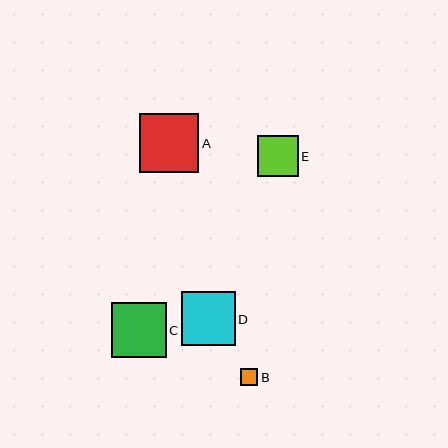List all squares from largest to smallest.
From largest to smallest: A, C, D, E, B.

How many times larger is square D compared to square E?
Square D is approximately 1.3 times the size of square E.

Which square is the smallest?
Square B is the smallest with a size of approximately 17 pixels.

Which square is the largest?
Square A is the largest with a size of approximately 59 pixels.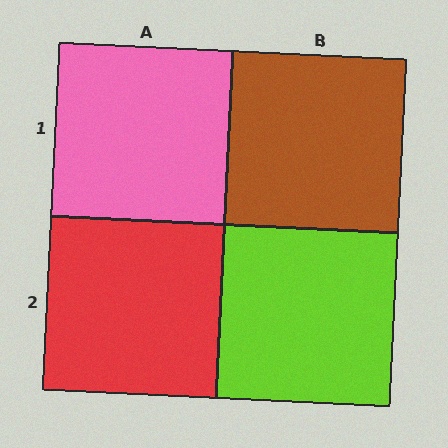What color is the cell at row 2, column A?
Red.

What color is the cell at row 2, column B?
Lime.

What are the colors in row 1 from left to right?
Pink, brown.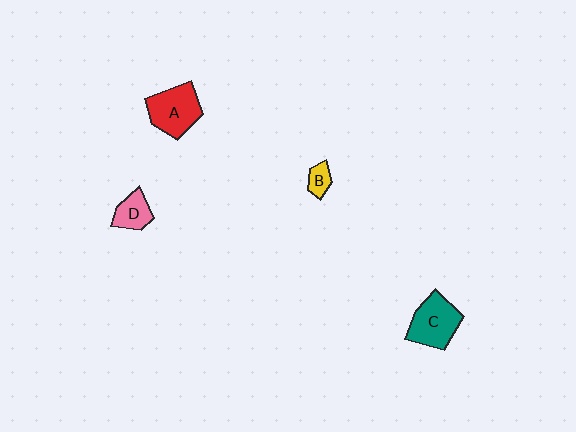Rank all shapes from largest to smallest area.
From largest to smallest: A (red), C (teal), D (pink), B (yellow).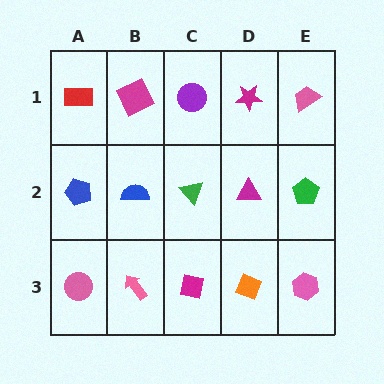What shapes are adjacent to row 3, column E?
A green pentagon (row 2, column E), an orange diamond (row 3, column D).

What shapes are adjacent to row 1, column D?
A magenta triangle (row 2, column D), a purple circle (row 1, column C), a pink trapezoid (row 1, column E).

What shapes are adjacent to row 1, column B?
A blue semicircle (row 2, column B), a red rectangle (row 1, column A), a purple circle (row 1, column C).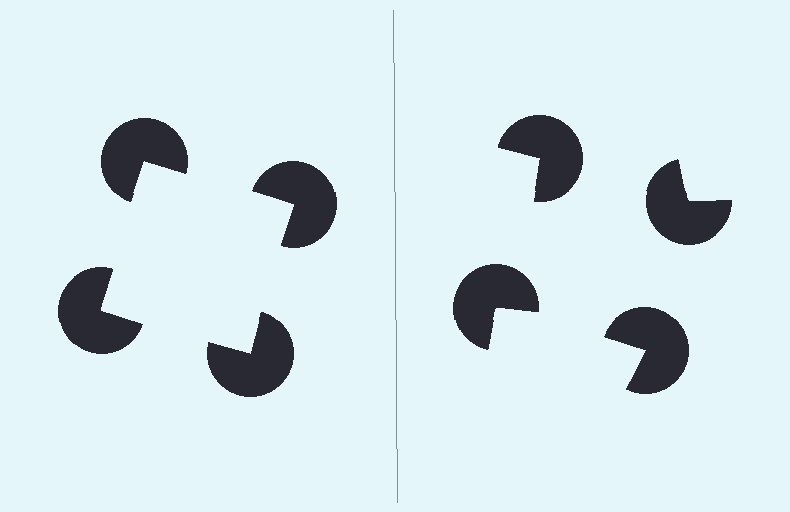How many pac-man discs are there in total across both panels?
8 — 4 on each side.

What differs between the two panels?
The pac-man discs are positioned identically on both sides; only the wedge orientations differ. On the left they align to a square; on the right they are misaligned.